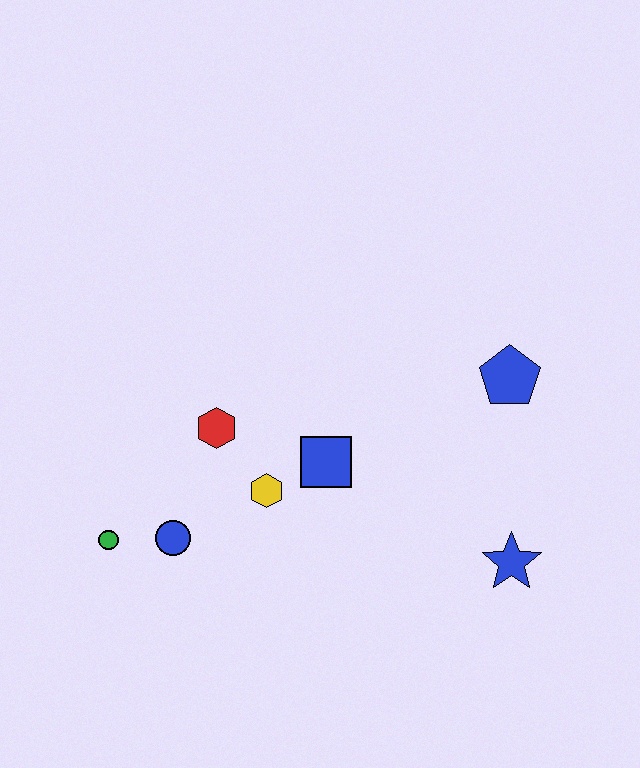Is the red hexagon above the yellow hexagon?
Yes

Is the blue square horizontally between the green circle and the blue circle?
No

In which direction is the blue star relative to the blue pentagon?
The blue star is below the blue pentagon.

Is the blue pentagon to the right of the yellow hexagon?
Yes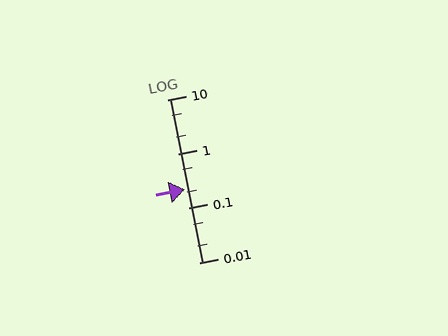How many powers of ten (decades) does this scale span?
The scale spans 3 decades, from 0.01 to 10.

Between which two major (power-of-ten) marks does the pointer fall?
The pointer is between 0.1 and 1.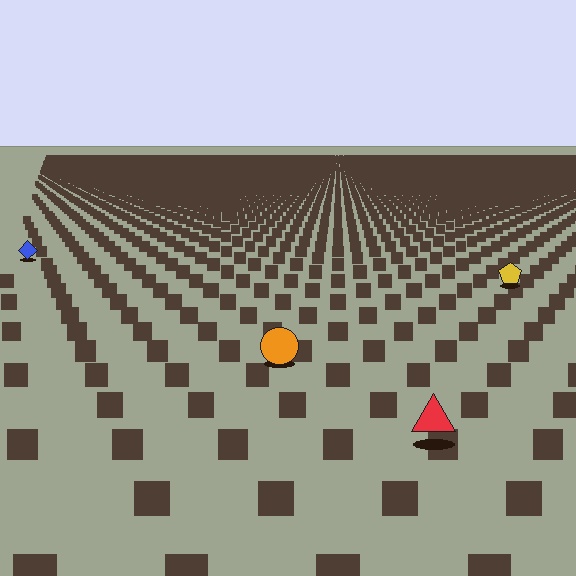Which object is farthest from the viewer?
The blue diamond is farthest from the viewer. It appears smaller and the ground texture around it is denser.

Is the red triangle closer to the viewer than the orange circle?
Yes. The red triangle is closer — you can tell from the texture gradient: the ground texture is coarser near it.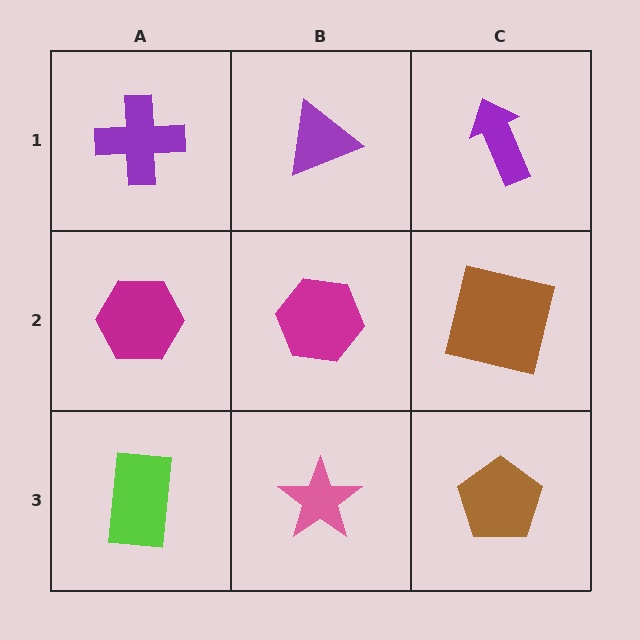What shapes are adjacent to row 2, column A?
A purple cross (row 1, column A), a lime rectangle (row 3, column A), a magenta hexagon (row 2, column B).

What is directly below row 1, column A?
A magenta hexagon.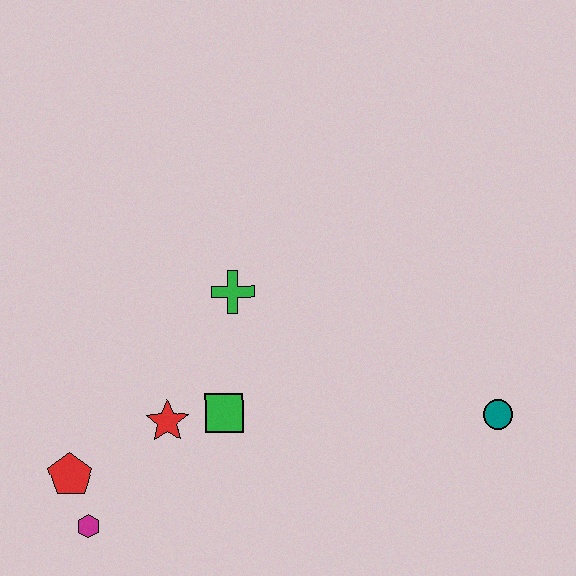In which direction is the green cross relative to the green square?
The green cross is above the green square.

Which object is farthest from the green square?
The teal circle is farthest from the green square.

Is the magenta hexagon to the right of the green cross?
No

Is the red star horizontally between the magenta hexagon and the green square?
Yes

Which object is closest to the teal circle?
The green square is closest to the teal circle.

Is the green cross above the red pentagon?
Yes